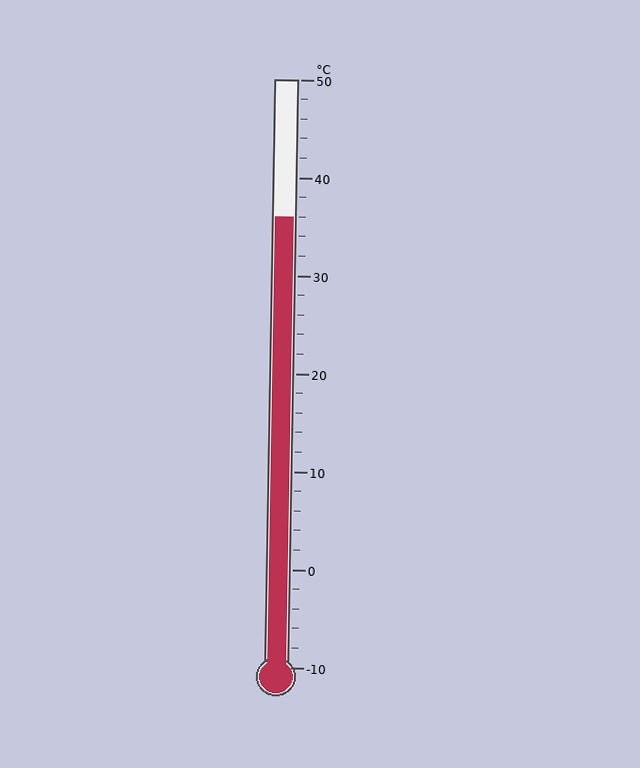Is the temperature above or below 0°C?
The temperature is above 0°C.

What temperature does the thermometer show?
The thermometer shows approximately 36°C.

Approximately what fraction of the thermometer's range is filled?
The thermometer is filled to approximately 75% of its range.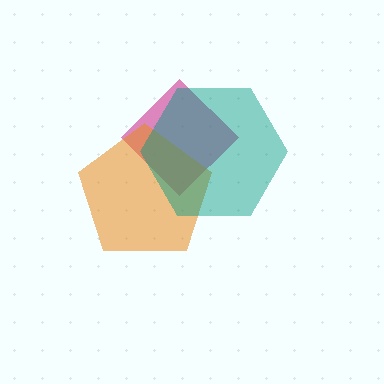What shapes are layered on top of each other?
The layered shapes are: a magenta diamond, an orange pentagon, a teal hexagon.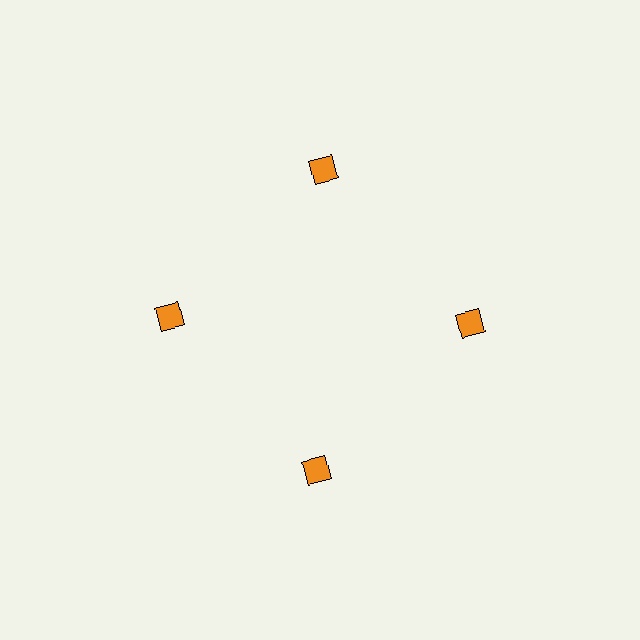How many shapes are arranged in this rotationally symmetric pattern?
There are 4 shapes, arranged in 4 groups of 1.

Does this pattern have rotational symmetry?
Yes, this pattern has 4-fold rotational symmetry. It looks the same after rotating 90 degrees around the center.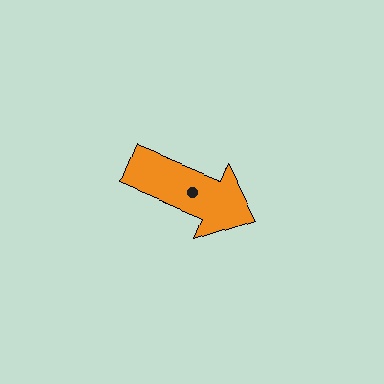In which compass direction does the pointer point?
East.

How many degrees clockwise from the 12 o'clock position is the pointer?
Approximately 112 degrees.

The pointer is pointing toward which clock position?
Roughly 4 o'clock.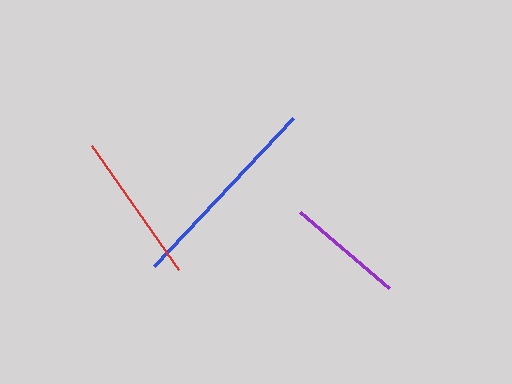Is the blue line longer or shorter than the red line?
The blue line is longer than the red line.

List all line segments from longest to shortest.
From longest to shortest: blue, red, purple.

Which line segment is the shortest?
The purple line is the shortest at approximately 117 pixels.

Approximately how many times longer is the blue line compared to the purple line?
The blue line is approximately 1.7 times the length of the purple line.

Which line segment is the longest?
The blue line is the longest at approximately 203 pixels.